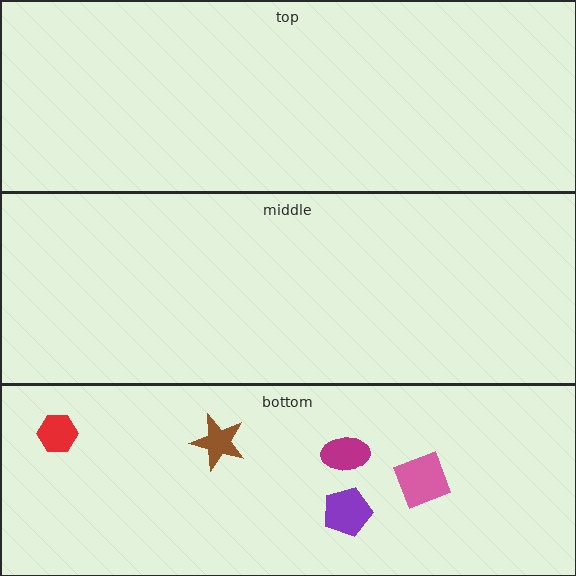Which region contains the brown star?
The bottom region.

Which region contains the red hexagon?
The bottom region.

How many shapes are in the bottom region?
5.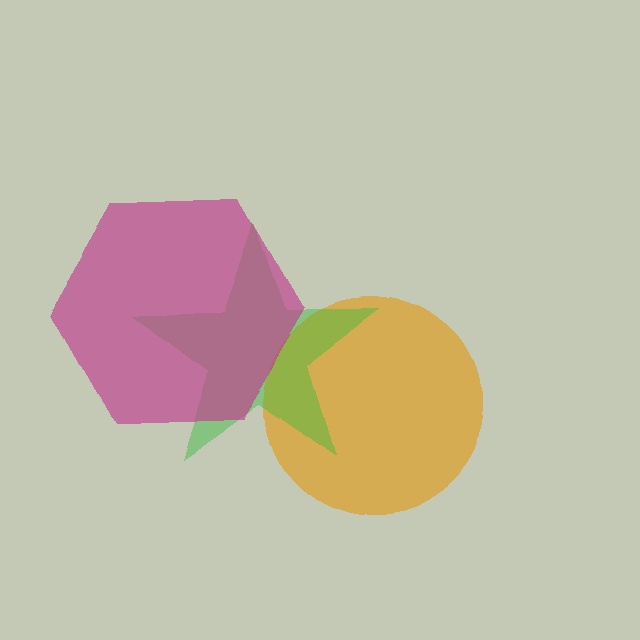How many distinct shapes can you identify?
There are 3 distinct shapes: an orange circle, a green star, a magenta hexagon.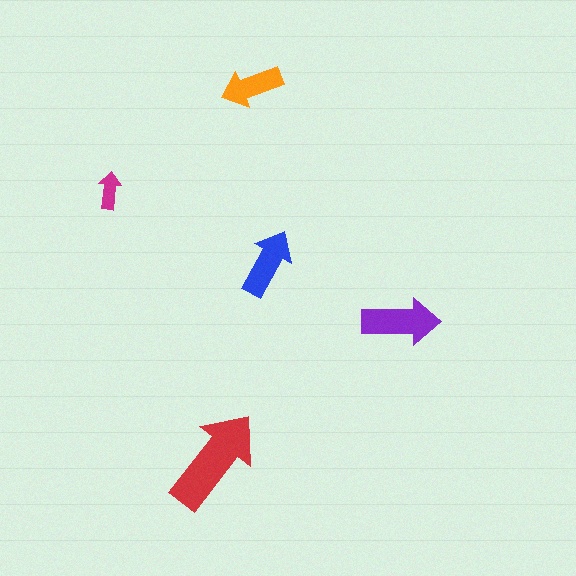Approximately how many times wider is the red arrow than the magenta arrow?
About 3 times wider.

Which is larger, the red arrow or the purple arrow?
The red one.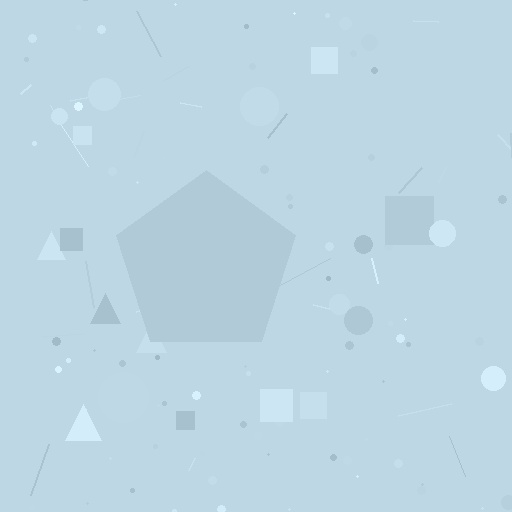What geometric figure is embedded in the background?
A pentagon is embedded in the background.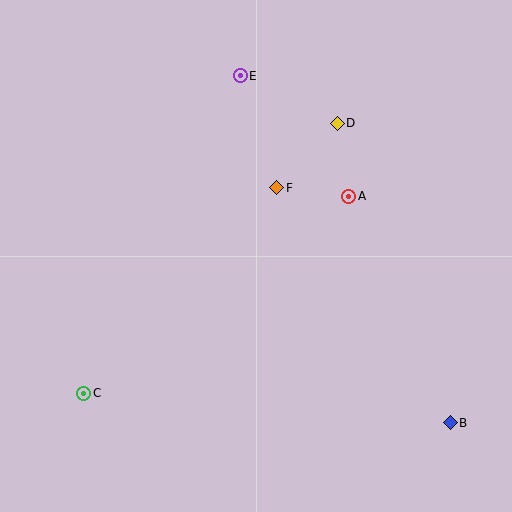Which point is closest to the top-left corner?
Point E is closest to the top-left corner.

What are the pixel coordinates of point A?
Point A is at (349, 196).